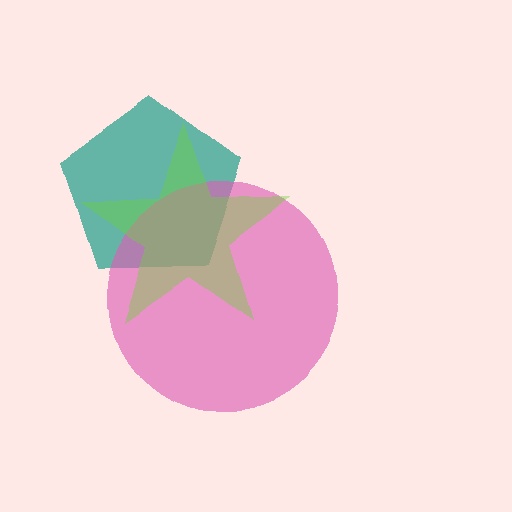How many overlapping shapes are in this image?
There are 3 overlapping shapes in the image.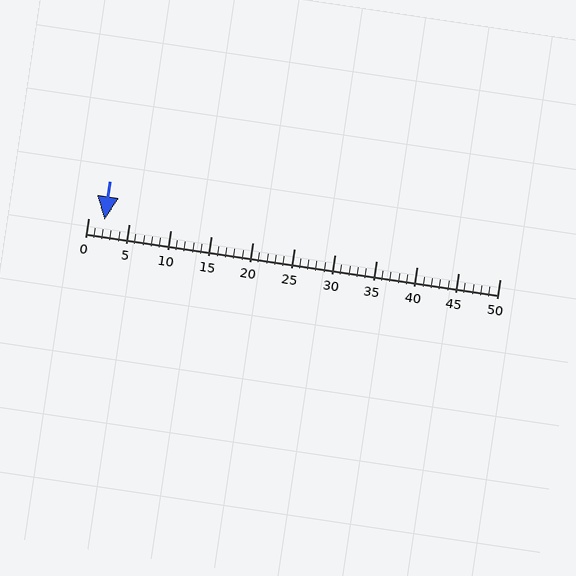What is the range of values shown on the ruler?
The ruler shows values from 0 to 50.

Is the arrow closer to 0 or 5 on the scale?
The arrow is closer to 0.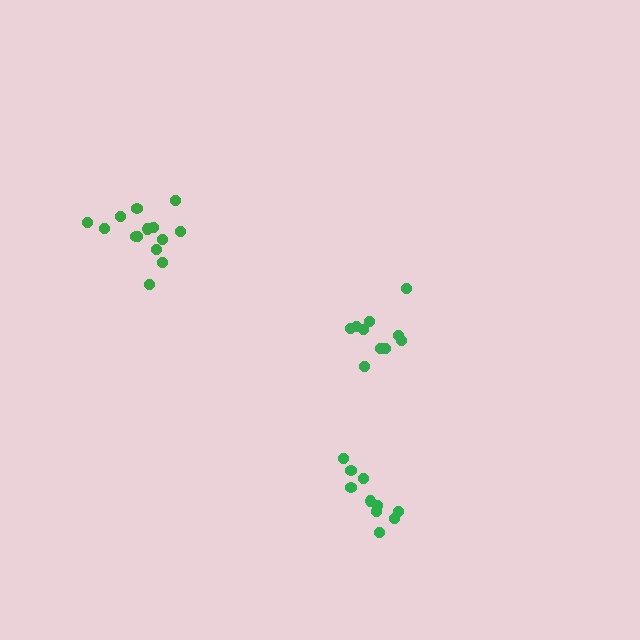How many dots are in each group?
Group 1: 14 dots, Group 2: 10 dots, Group 3: 10 dots (34 total).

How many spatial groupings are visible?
There are 3 spatial groupings.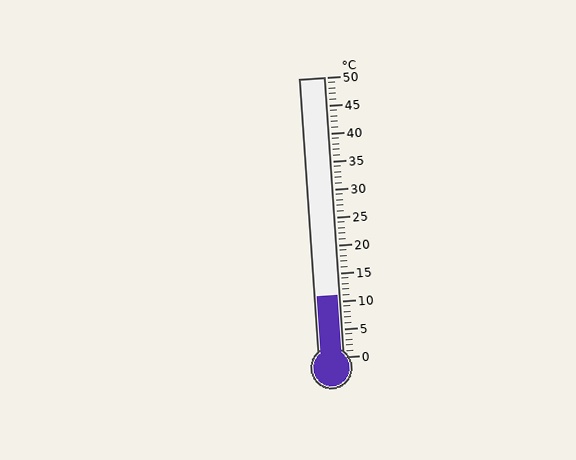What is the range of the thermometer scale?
The thermometer scale ranges from 0°C to 50°C.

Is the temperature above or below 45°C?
The temperature is below 45°C.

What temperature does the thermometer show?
The thermometer shows approximately 11°C.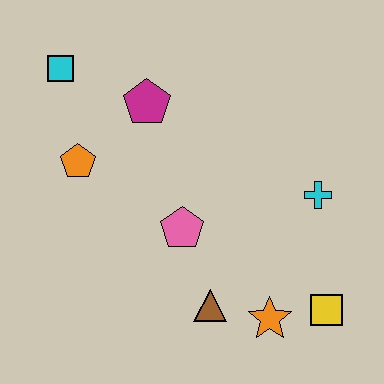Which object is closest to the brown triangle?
The orange star is closest to the brown triangle.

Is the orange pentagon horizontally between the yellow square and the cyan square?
Yes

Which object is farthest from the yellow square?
The cyan square is farthest from the yellow square.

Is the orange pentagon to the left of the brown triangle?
Yes